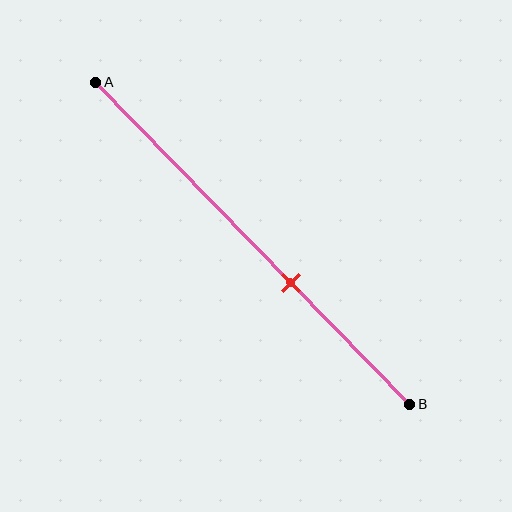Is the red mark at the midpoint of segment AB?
No, the mark is at about 60% from A, not at the 50% midpoint.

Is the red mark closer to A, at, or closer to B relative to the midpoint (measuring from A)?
The red mark is closer to point B than the midpoint of segment AB.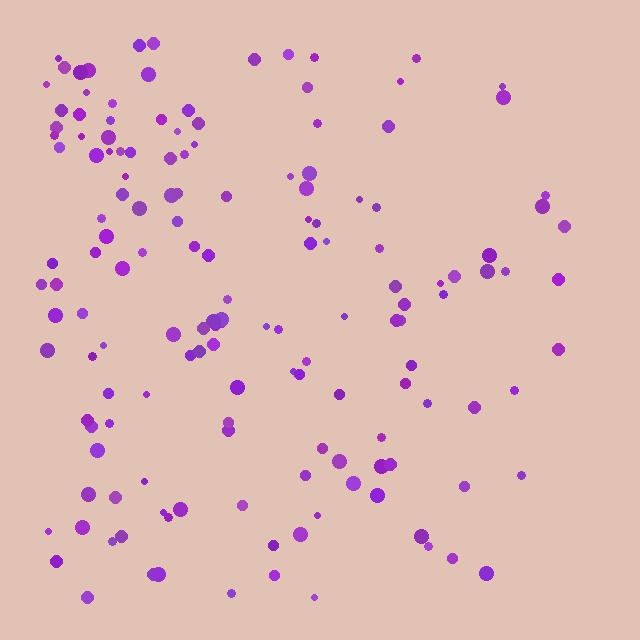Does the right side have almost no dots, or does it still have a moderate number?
Still a moderate number, just noticeably fewer than the left.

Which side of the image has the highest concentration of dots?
The left.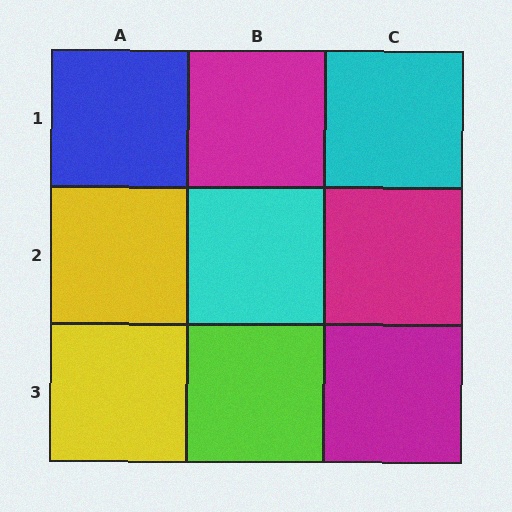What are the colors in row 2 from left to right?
Yellow, cyan, magenta.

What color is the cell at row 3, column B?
Lime.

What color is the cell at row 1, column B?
Magenta.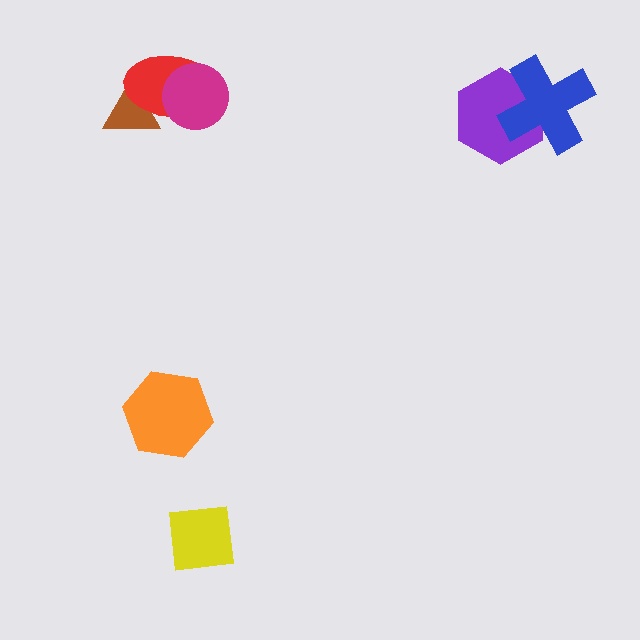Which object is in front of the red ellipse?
The magenta circle is in front of the red ellipse.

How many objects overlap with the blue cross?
1 object overlaps with the blue cross.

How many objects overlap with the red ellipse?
2 objects overlap with the red ellipse.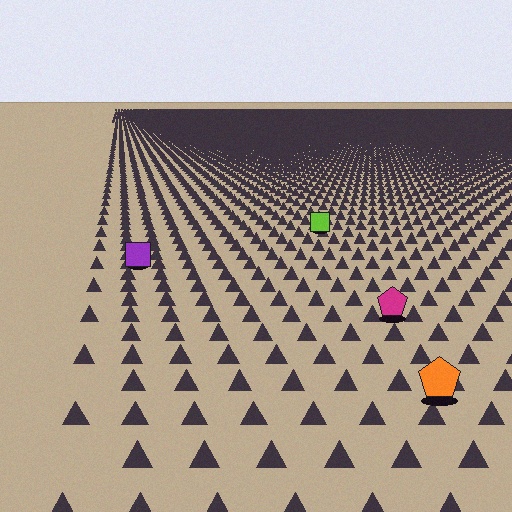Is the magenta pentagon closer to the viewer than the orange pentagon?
No. The orange pentagon is closer — you can tell from the texture gradient: the ground texture is coarser near it.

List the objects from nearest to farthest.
From nearest to farthest: the orange pentagon, the magenta pentagon, the purple square, the lime square.